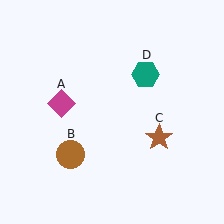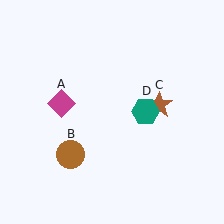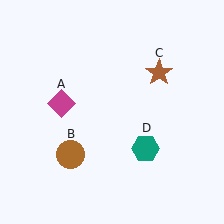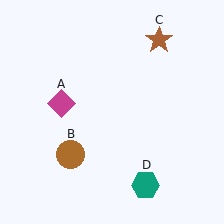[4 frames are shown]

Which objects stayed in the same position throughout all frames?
Magenta diamond (object A) and brown circle (object B) remained stationary.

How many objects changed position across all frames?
2 objects changed position: brown star (object C), teal hexagon (object D).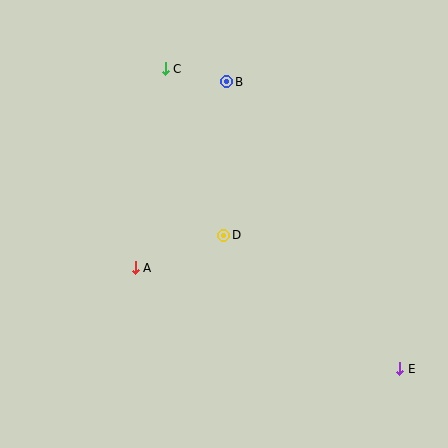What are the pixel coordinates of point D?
Point D is at (224, 235).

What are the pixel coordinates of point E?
Point E is at (400, 369).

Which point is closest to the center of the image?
Point D at (224, 235) is closest to the center.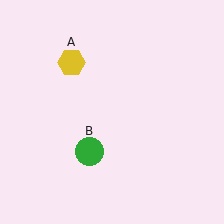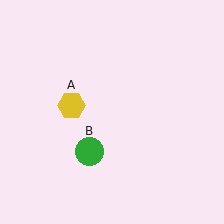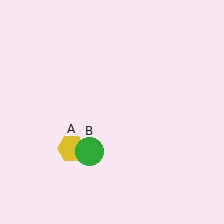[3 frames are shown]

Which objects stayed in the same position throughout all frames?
Green circle (object B) remained stationary.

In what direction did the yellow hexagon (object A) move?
The yellow hexagon (object A) moved down.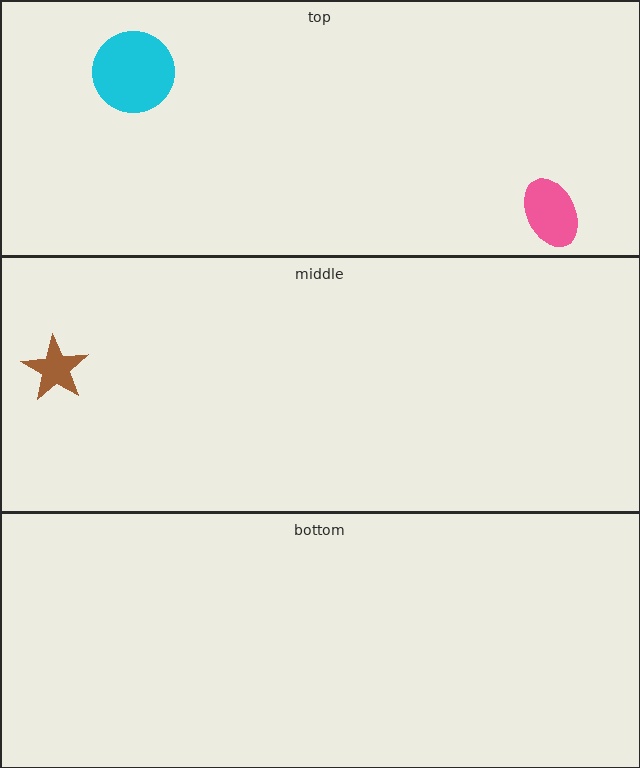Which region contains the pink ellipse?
The top region.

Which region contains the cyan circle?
The top region.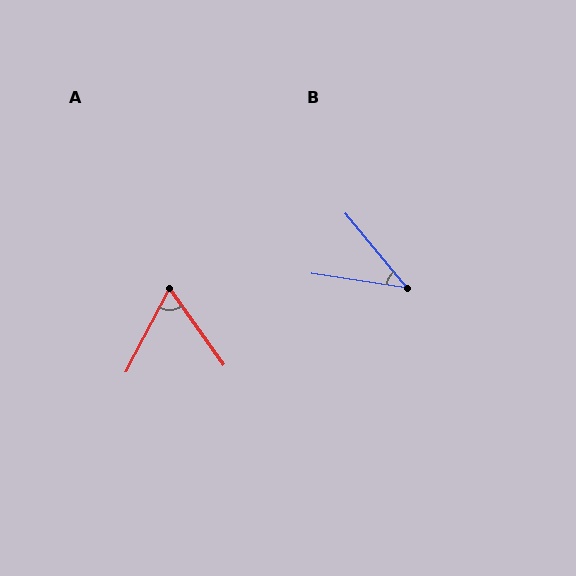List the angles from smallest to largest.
B (42°), A (63°).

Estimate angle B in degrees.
Approximately 42 degrees.